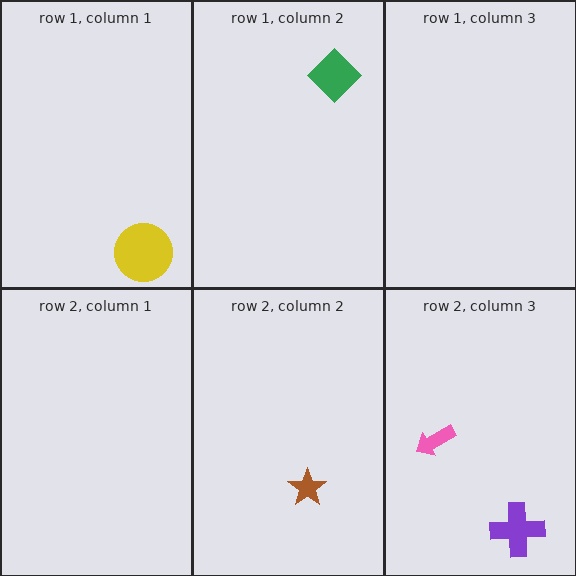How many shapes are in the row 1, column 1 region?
1.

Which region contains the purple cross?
The row 2, column 3 region.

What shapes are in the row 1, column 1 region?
The yellow circle.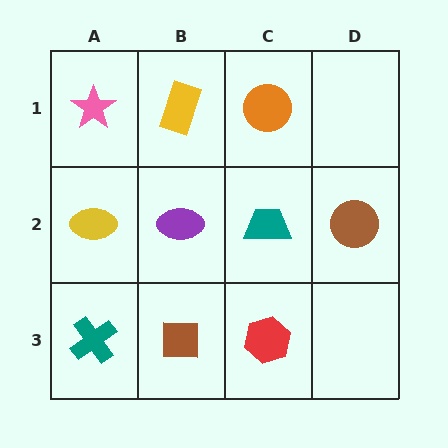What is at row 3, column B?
A brown square.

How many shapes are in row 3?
3 shapes.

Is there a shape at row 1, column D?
No, that cell is empty.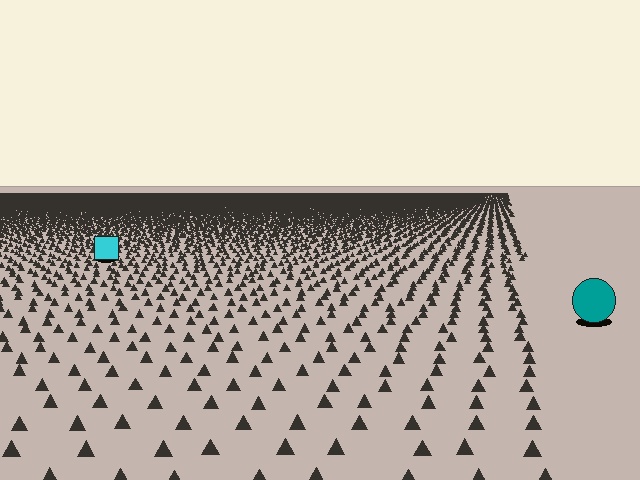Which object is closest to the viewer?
The teal circle is closest. The texture marks near it are larger and more spread out.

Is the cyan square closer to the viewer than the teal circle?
No. The teal circle is closer — you can tell from the texture gradient: the ground texture is coarser near it.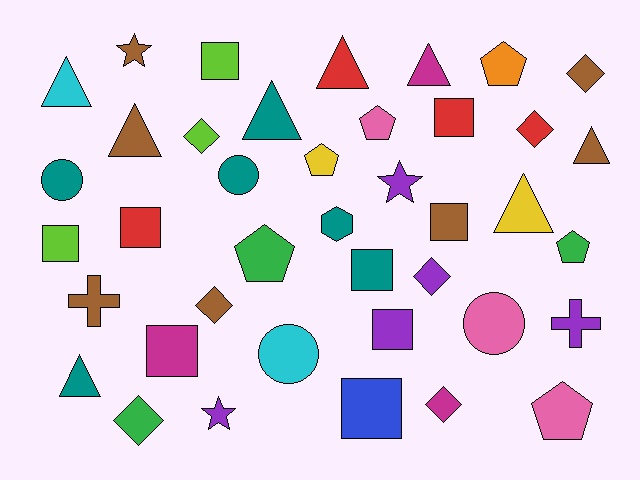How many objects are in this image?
There are 40 objects.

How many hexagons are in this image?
There is 1 hexagon.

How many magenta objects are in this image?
There are 3 magenta objects.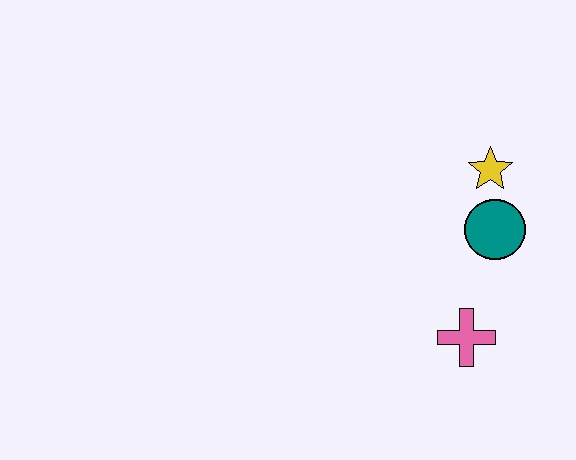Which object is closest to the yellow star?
The teal circle is closest to the yellow star.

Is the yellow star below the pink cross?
No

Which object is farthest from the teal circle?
The pink cross is farthest from the teal circle.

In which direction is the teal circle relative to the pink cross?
The teal circle is above the pink cross.